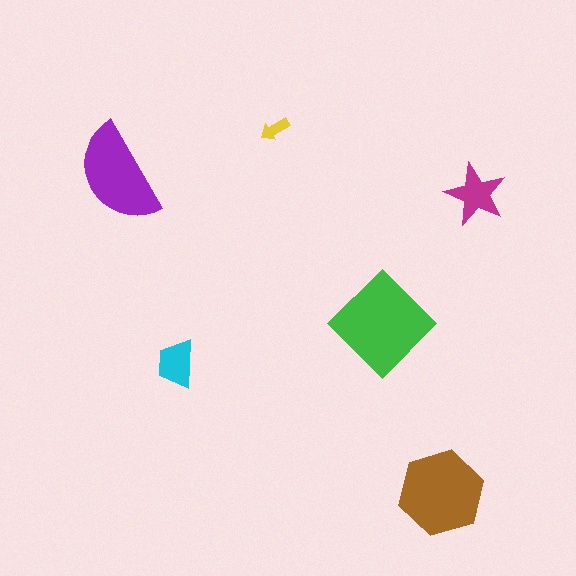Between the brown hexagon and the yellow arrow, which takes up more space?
The brown hexagon.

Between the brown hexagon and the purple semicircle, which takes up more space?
The brown hexagon.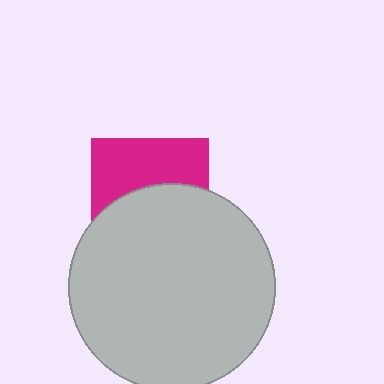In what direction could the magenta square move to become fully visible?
The magenta square could move up. That would shift it out from behind the light gray circle entirely.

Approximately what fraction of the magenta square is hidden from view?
Roughly 54% of the magenta square is hidden behind the light gray circle.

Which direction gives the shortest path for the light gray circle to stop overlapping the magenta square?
Moving down gives the shortest separation.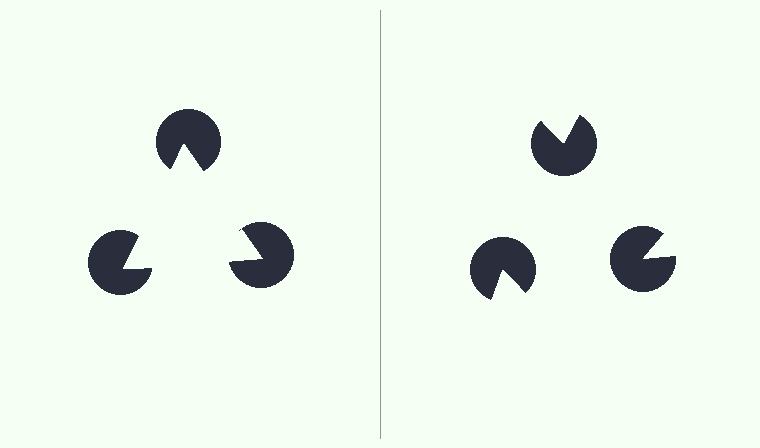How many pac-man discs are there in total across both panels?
6 — 3 on each side.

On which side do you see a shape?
An illusory triangle appears on the left side. On the right side the wedge cuts are rotated, so no coherent shape forms.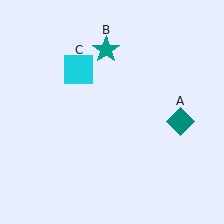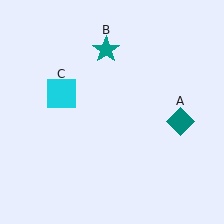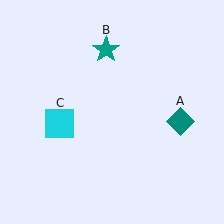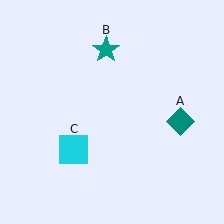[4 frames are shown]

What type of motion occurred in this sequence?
The cyan square (object C) rotated counterclockwise around the center of the scene.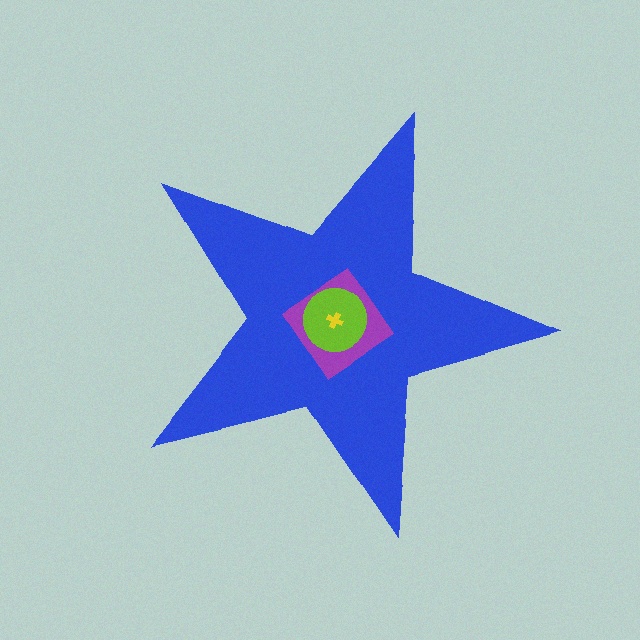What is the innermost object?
The yellow cross.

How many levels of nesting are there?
4.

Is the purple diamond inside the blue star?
Yes.